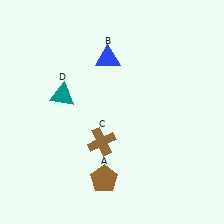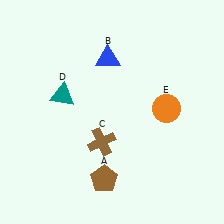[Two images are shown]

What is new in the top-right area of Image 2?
An orange circle (E) was added in the top-right area of Image 2.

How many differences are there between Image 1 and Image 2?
There is 1 difference between the two images.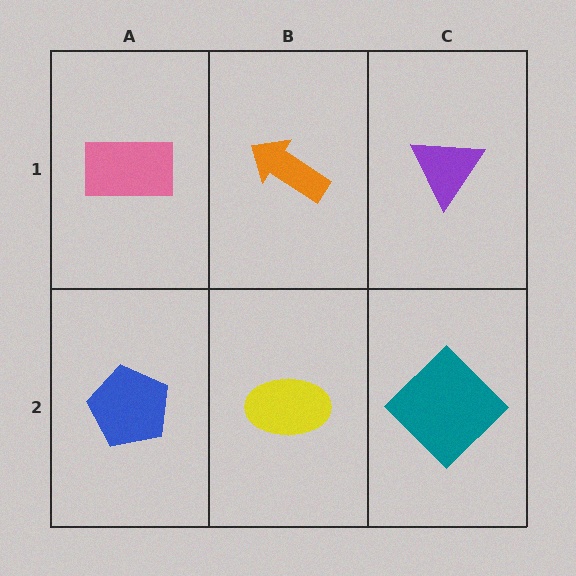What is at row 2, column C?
A teal diamond.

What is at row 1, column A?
A pink rectangle.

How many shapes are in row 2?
3 shapes.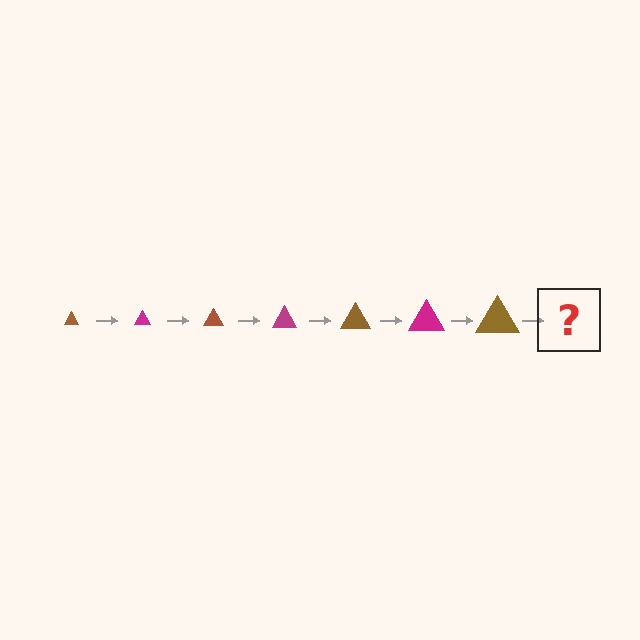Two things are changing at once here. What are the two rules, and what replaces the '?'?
The two rules are that the triangle grows larger each step and the color cycles through brown and magenta. The '?' should be a magenta triangle, larger than the previous one.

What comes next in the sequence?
The next element should be a magenta triangle, larger than the previous one.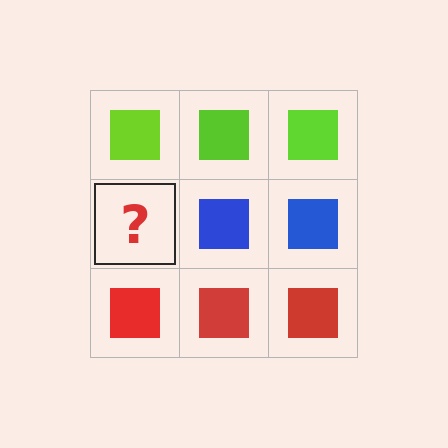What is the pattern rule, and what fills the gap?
The rule is that each row has a consistent color. The gap should be filled with a blue square.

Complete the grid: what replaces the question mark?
The question mark should be replaced with a blue square.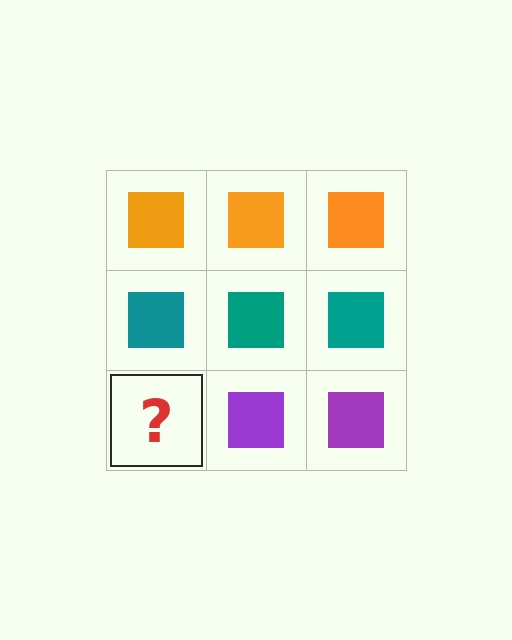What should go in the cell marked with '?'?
The missing cell should contain a purple square.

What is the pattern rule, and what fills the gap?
The rule is that each row has a consistent color. The gap should be filled with a purple square.